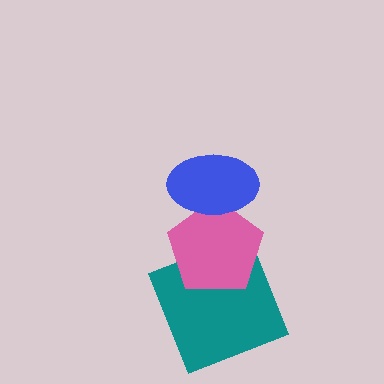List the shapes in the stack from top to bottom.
From top to bottom: the blue ellipse, the pink pentagon, the teal square.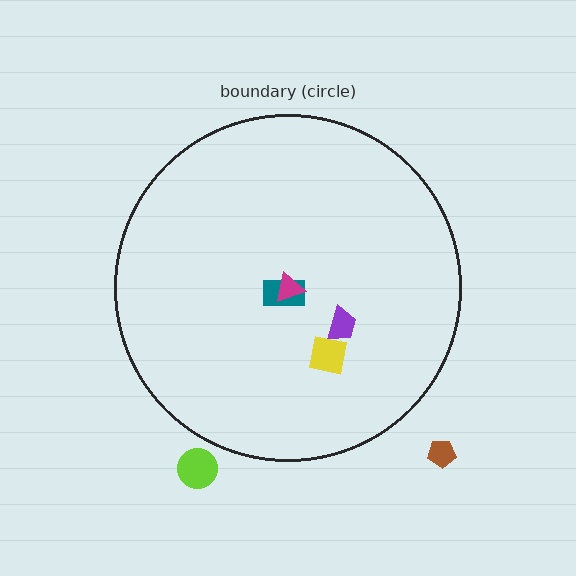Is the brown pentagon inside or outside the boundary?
Outside.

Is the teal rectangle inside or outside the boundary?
Inside.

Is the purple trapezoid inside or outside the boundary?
Inside.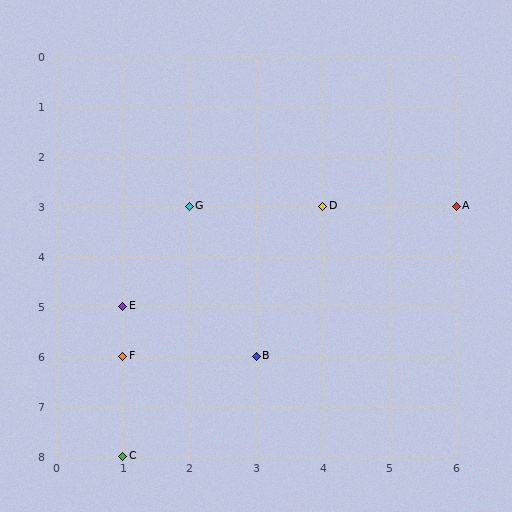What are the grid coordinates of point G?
Point G is at grid coordinates (2, 3).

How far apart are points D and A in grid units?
Points D and A are 2 columns apart.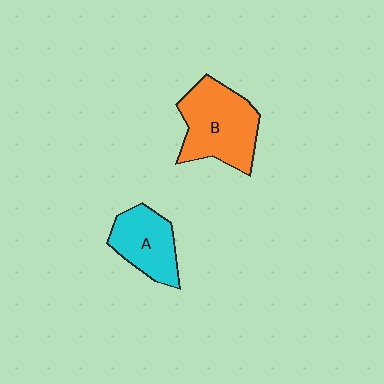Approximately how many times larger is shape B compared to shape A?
Approximately 1.4 times.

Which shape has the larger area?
Shape B (orange).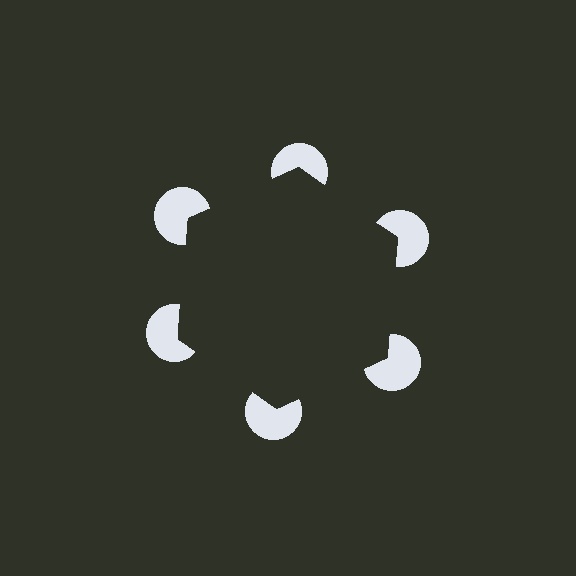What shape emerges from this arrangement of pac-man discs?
An illusory hexagon — its edges are inferred from the aligned wedge cuts in the pac-man discs, not physically drawn.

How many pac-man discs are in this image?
There are 6 — one at each vertex of the illusory hexagon.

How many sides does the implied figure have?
6 sides.